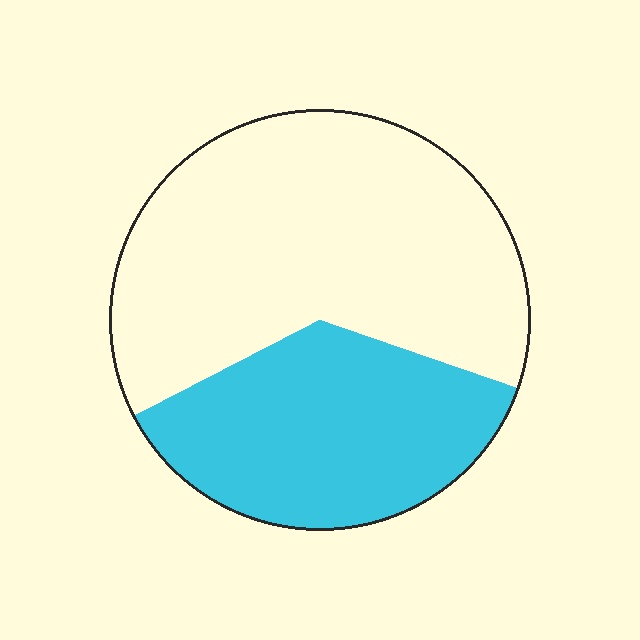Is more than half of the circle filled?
No.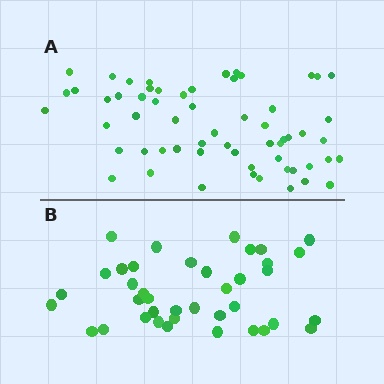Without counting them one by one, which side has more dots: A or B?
Region A (the top region) has more dots.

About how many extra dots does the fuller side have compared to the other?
Region A has approximately 20 more dots than region B.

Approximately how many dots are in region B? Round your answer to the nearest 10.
About 40 dots. (The exact count is 39, which rounds to 40.)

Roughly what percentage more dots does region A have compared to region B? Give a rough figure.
About 55% more.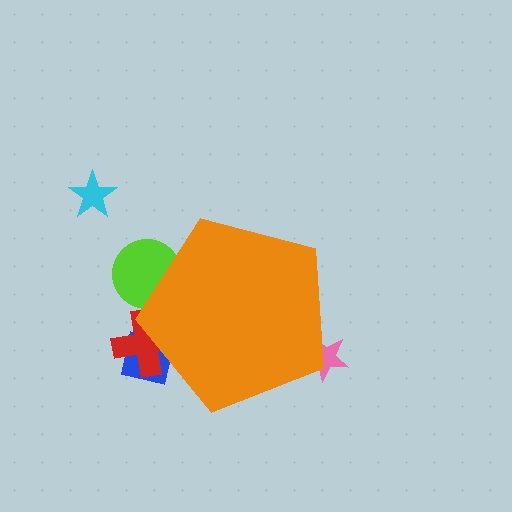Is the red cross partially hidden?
Yes, the red cross is partially hidden behind the orange pentagon.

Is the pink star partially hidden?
Yes, the pink star is partially hidden behind the orange pentagon.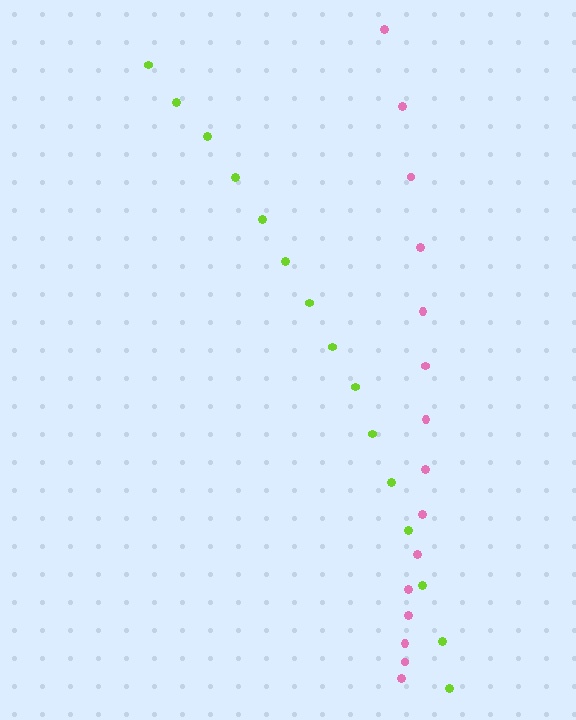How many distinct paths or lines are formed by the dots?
There are 2 distinct paths.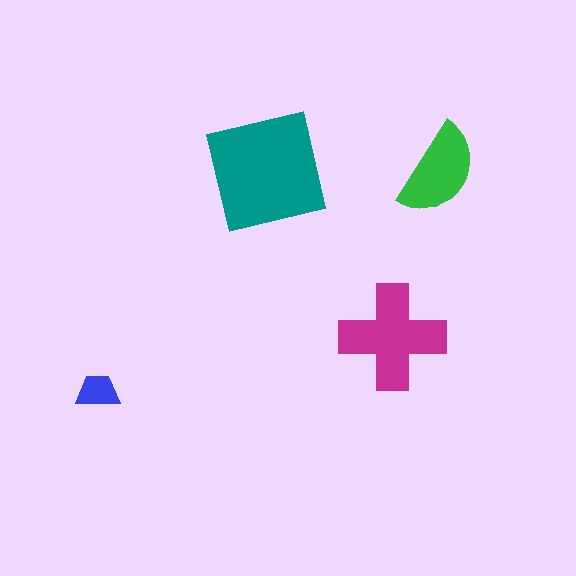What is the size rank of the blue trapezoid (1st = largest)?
4th.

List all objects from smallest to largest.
The blue trapezoid, the green semicircle, the magenta cross, the teal square.